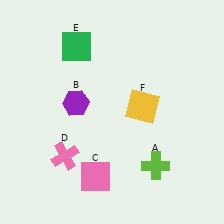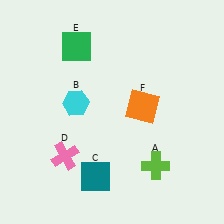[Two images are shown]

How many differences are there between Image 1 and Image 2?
There are 3 differences between the two images.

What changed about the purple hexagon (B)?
In Image 1, B is purple. In Image 2, it changed to cyan.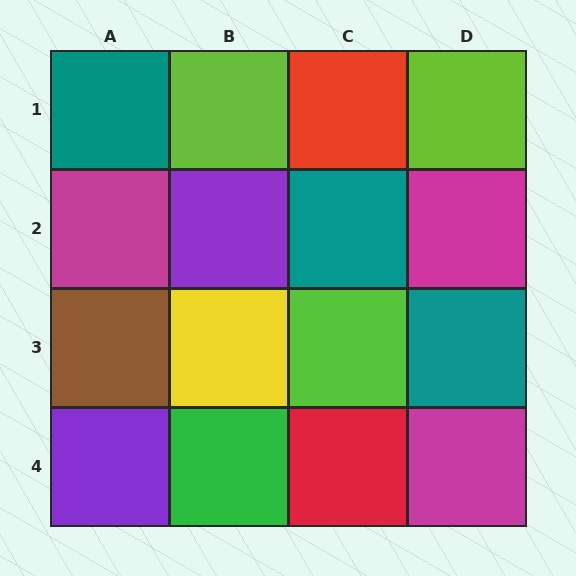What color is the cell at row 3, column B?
Yellow.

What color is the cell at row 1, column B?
Lime.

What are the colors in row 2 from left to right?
Magenta, purple, teal, magenta.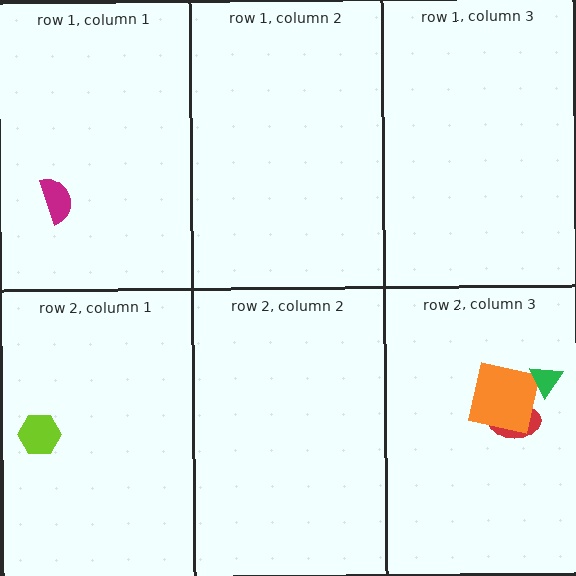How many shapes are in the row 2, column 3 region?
3.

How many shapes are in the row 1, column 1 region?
1.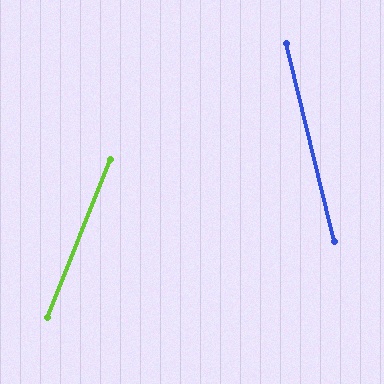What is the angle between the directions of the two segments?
Approximately 35 degrees.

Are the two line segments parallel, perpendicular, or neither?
Neither parallel nor perpendicular — they differ by about 35°.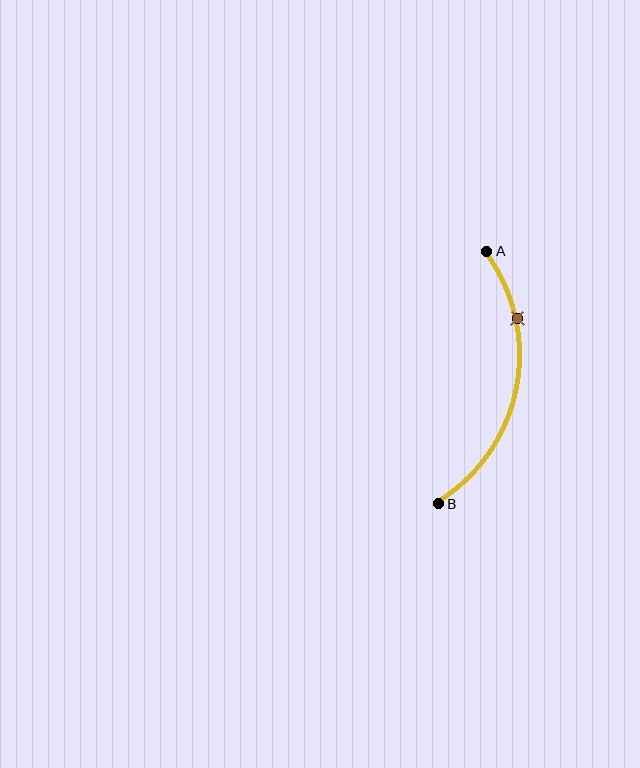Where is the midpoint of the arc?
The arc midpoint is the point on the curve farthest from the straight line joining A and B. It sits to the right of that line.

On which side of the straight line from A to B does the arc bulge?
The arc bulges to the right of the straight line connecting A and B.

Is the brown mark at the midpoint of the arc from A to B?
No. The brown mark lies on the arc but is closer to endpoint A. The arc midpoint would be at the point on the curve equidistant along the arc from both A and B.